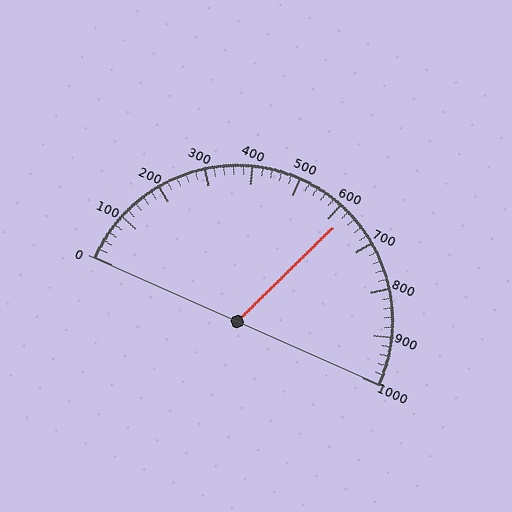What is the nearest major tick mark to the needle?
The nearest major tick mark is 600.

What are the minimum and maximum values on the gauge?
The gauge ranges from 0 to 1000.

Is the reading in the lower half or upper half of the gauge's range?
The reading is in the upper half of the range (0 to 1000).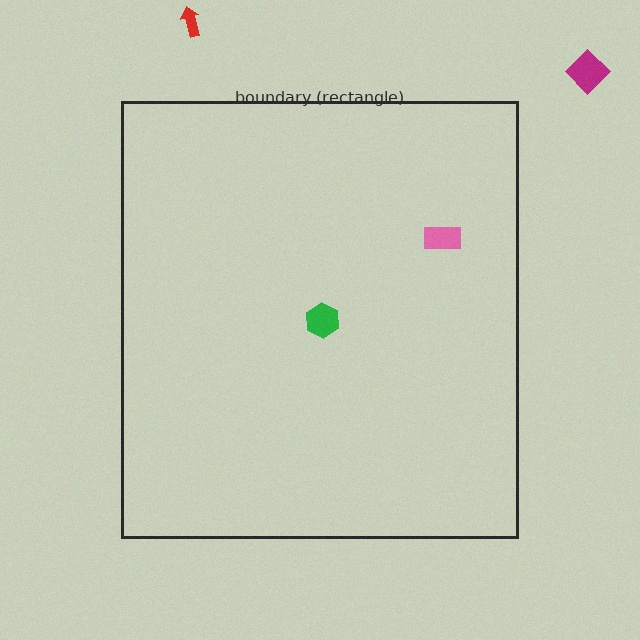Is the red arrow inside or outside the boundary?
Outside.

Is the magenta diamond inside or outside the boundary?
Outside.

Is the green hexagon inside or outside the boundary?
Inside.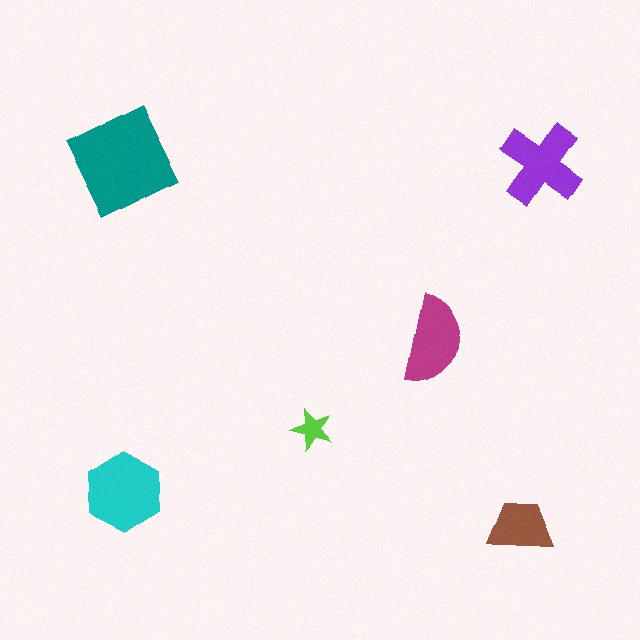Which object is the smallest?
The lime star.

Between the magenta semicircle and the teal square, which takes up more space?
The teal square.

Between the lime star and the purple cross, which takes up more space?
The purple cross.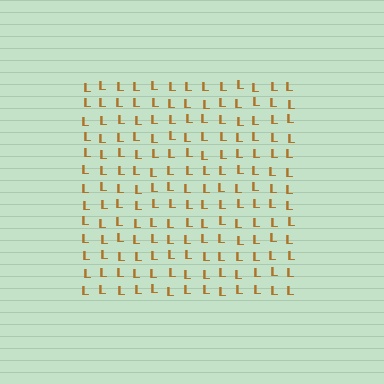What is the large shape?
The large shape is a square.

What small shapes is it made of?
It is made of small letter L's.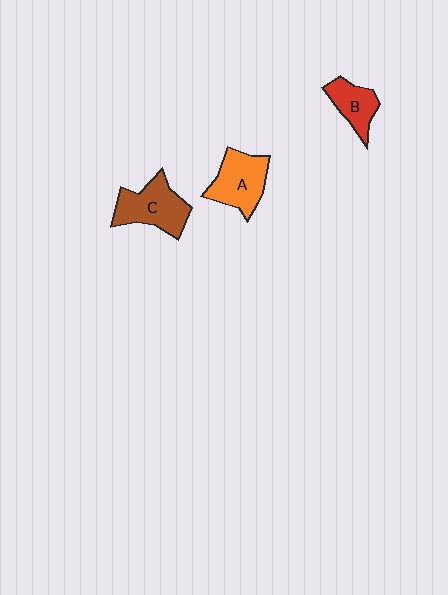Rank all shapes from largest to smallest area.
From largest to smallest: C (brown), A (orange), B (red).